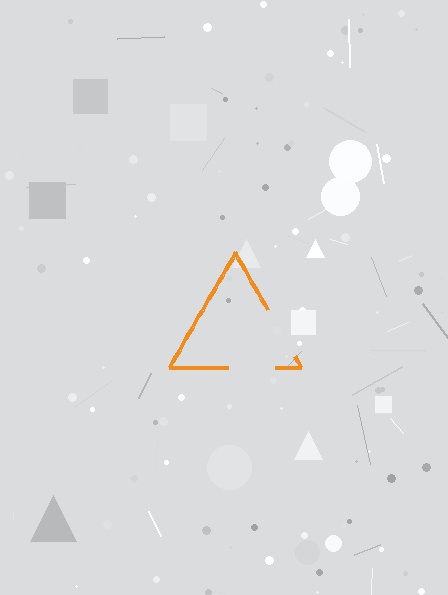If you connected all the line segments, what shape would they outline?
They would outline a triangle.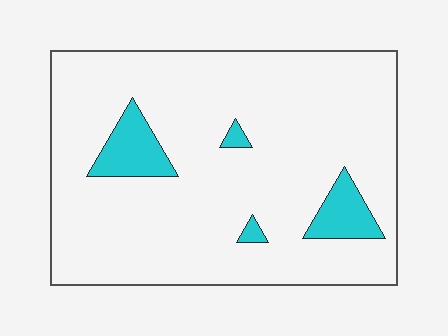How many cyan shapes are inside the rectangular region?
4.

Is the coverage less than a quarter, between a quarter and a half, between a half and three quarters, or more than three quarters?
Less than a quarter.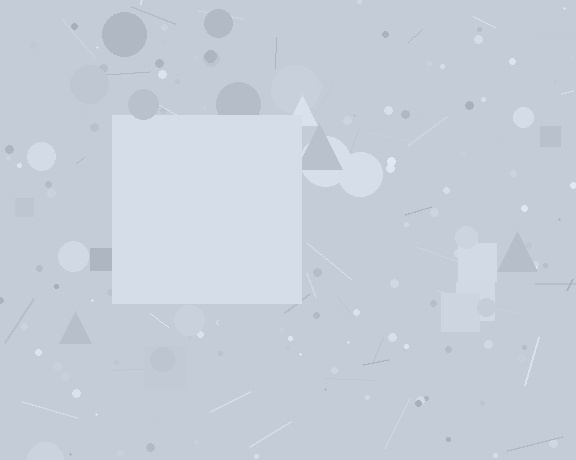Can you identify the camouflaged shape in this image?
The camouflaged shape is a square.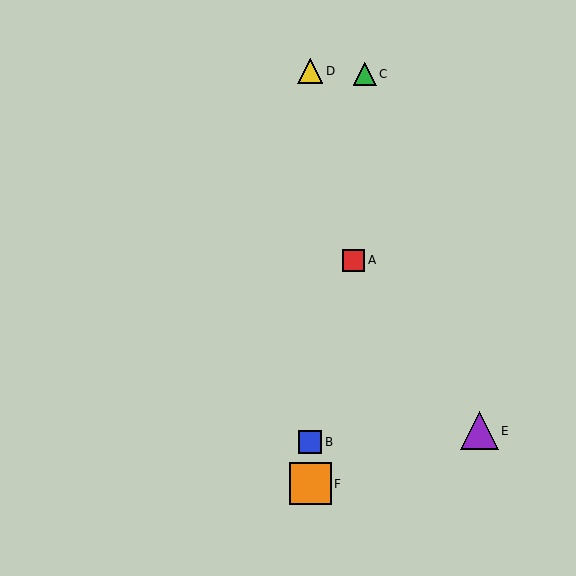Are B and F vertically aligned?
Yes, both are at x≈310.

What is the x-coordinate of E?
Object E is at x≈479.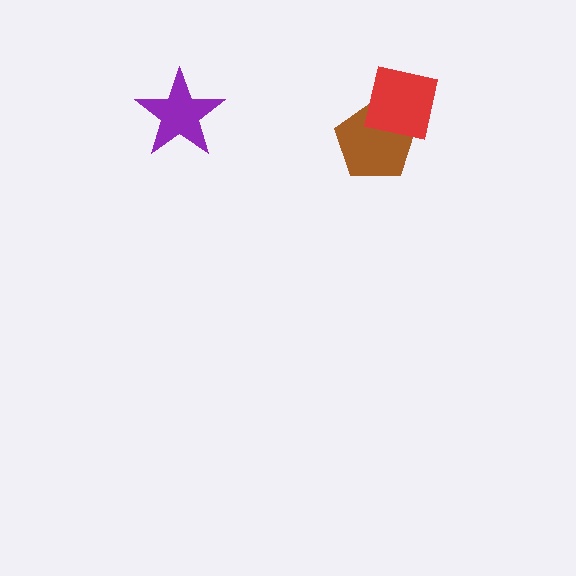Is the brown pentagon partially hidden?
Yes, it is partially covered by another shape.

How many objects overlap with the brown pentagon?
1 object overlaps with the brown pentagon.